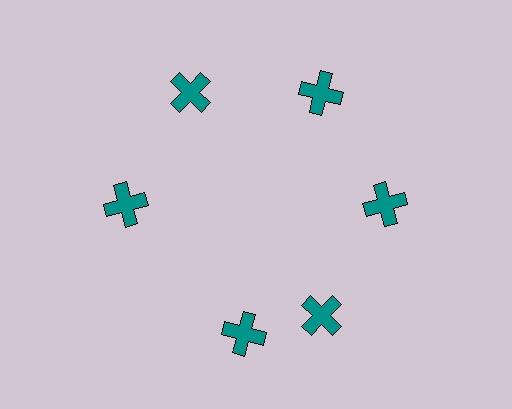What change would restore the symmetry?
The symmetry would be restored by rotating it back into even spacing with its neighbors so that all 6 crosses sit at equal angles and equal distance from the center.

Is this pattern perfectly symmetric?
No. The 6 teal crosses are arranged in a ring, but one element near the 7 o'clock position is rotated out of alignment along the ring, breaking the 6-fold rotational symmetry.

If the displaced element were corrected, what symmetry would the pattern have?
It would have 6-fold rotational symmetry — the pattern would map onto itself every 60 degrees.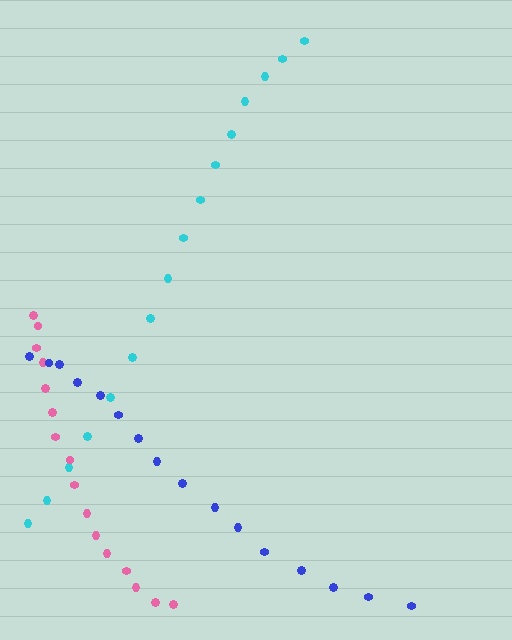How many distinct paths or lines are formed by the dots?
There are 3 distinct paths.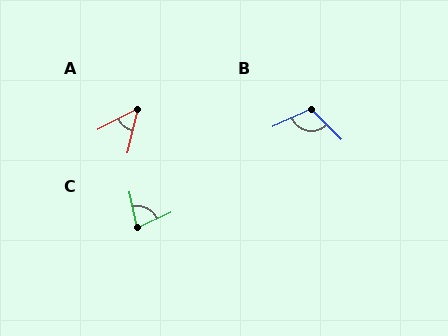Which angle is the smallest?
A, at approximately 50 degrees.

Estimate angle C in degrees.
Approximately 77 degrees.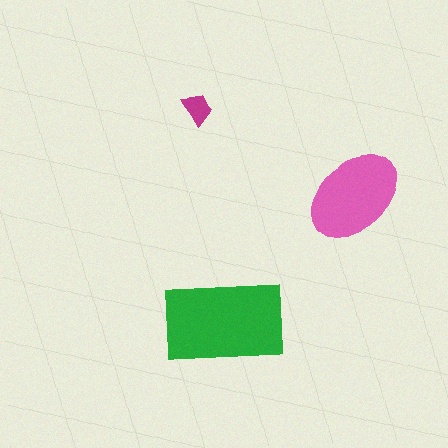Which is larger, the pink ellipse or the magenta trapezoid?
The pink ellipse.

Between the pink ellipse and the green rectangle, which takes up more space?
The green rectangle.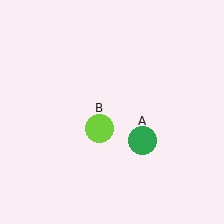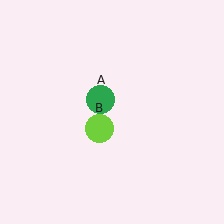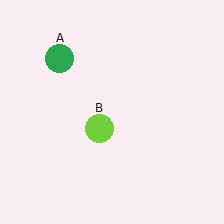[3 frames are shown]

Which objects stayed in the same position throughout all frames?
Lime circle (object B) remained stationary.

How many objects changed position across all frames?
1 object changed position: green circle (object A).